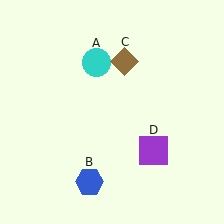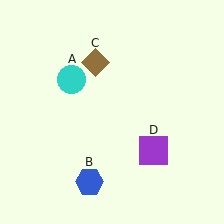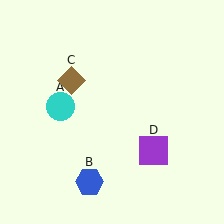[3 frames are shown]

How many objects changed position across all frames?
2 objects changed position: cyan circle (object A), brown diamond (object C).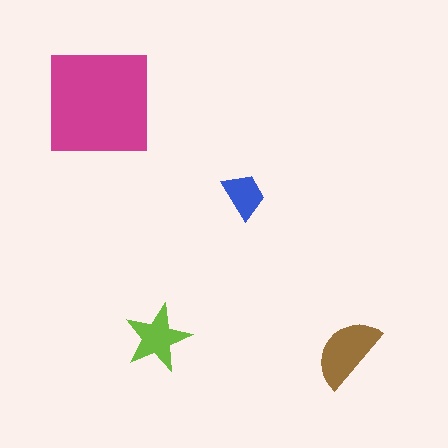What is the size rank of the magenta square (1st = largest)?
1st.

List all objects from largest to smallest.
The magenta square, the brown semicircle, the lime star, the blue trapezoid.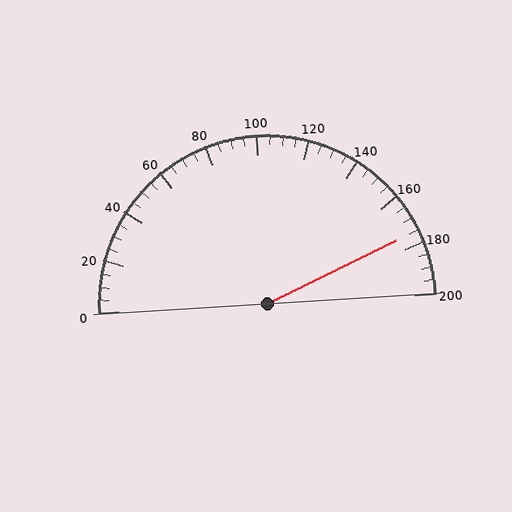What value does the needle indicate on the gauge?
The needle indicates approximately 175.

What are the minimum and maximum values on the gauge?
The gauge ranges from 0 to 200.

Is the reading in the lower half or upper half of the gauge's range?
The reading is in the upper half of the range (0 to 200).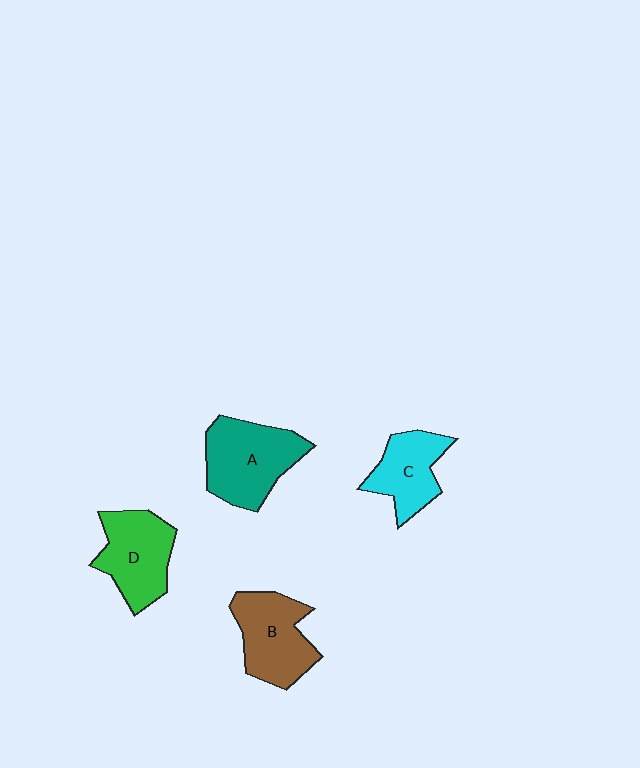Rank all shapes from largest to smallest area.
From largest to smallest: A (teal), B (brown), D (green), C (cyan).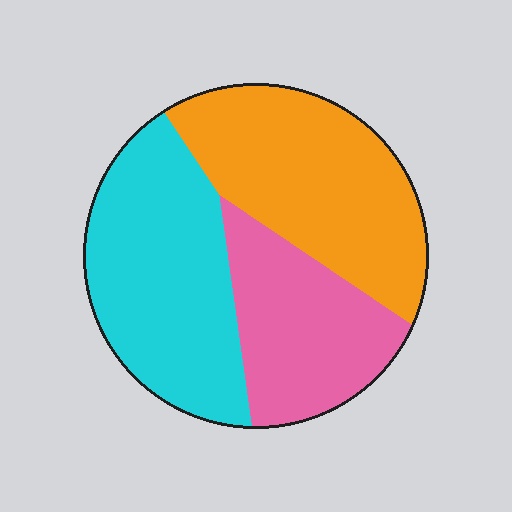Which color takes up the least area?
Pink, at roughly 25%.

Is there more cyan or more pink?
Cyan.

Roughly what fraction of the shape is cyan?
Cyan takes up about three eighths (3/8) of the shape.